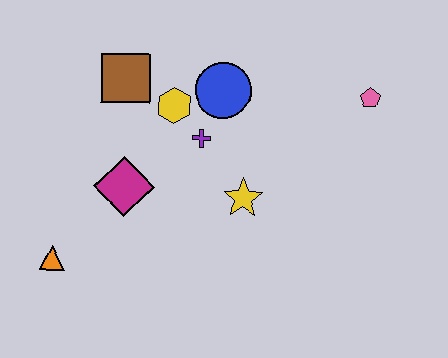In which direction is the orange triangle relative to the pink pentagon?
The orange triangle is to the left of the pink pentagon.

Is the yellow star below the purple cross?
Yes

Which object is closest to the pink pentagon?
The blue circle is closest to the pink pentagon.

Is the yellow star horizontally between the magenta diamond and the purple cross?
No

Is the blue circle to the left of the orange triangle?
No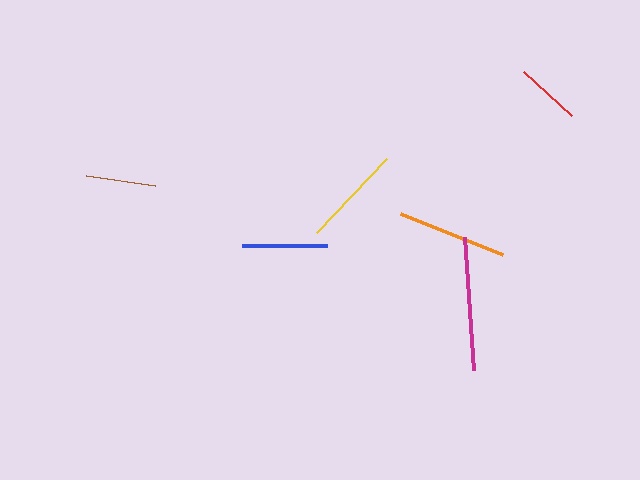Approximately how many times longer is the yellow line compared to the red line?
The yellow line is approximately 1.6 times the length of the red line.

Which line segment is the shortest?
The red line is the shortest at approximately 65 pixels.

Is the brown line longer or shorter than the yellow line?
The yellow line is longer than the brown line.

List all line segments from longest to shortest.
From longest to shortest: magenta, orange, yellow, blue, brown, red.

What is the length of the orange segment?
The orange segment is approximately 110 pixels long.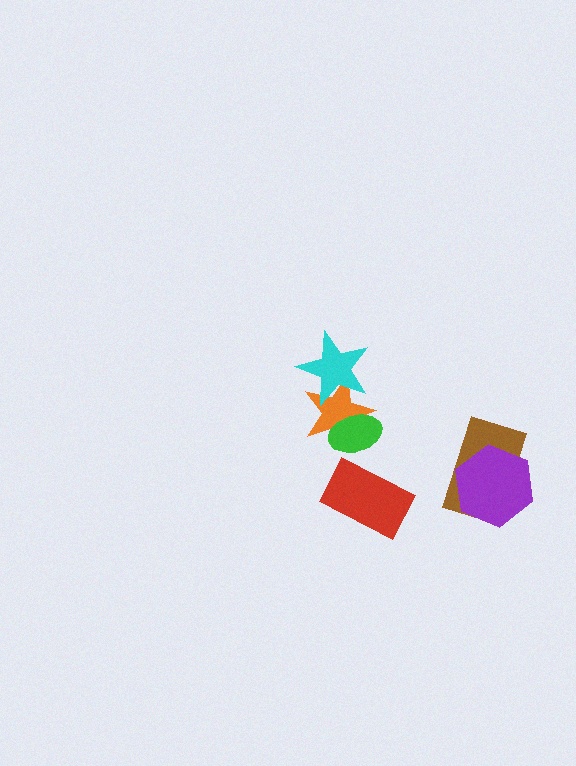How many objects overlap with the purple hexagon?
1 object overlaps with the purple hexagon.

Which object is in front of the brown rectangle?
The purple hexagon is in front of the brown rectangle.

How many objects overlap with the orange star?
2 objects overlap with the orange star.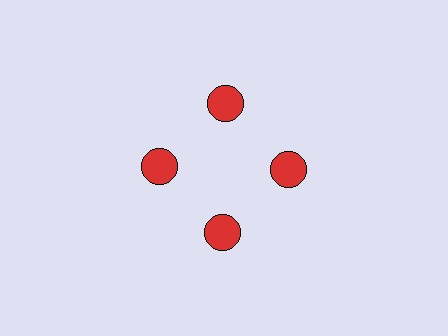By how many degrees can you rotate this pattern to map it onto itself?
The pattern maps onto itself every 90 degrees of rotation.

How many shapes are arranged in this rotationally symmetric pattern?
There are 4 shapes, arranged in 4 groups of 1.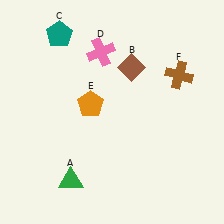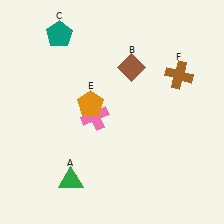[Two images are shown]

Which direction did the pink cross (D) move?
The pink cross (D) moved down.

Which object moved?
The pink cross (D) moved down.